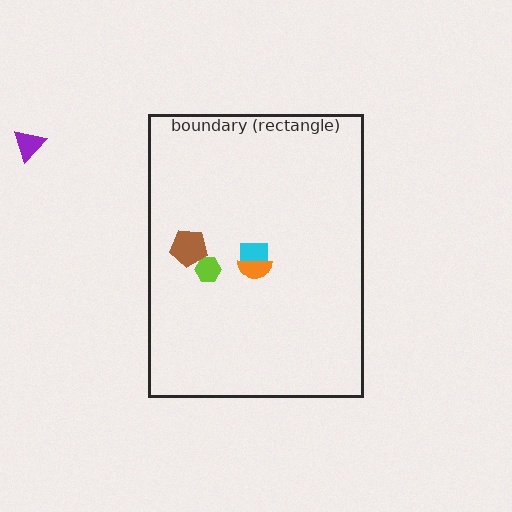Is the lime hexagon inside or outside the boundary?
Inside.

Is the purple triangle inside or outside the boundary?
Outside.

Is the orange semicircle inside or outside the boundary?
Inside.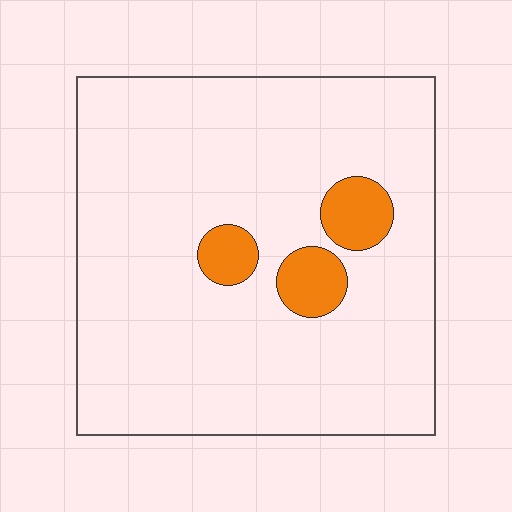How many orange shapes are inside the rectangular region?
3.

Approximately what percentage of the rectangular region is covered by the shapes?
Approximately 10%.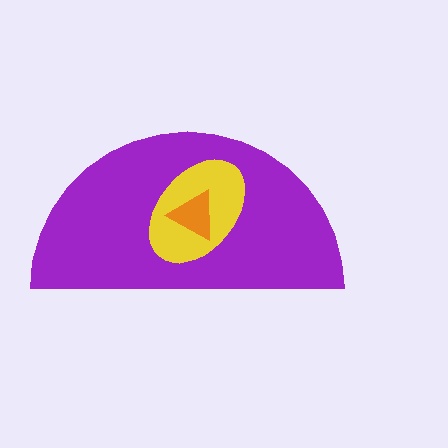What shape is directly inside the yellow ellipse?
The orange triangle.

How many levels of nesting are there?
3.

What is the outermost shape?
The purple semicircle.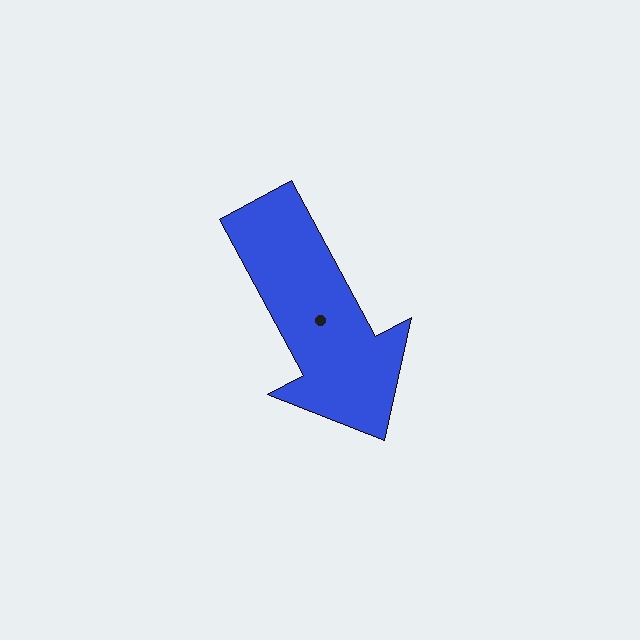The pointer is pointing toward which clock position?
Roughly 5 o'clock.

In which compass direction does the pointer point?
Southeast.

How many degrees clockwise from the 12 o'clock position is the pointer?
Approximately 152 degrees.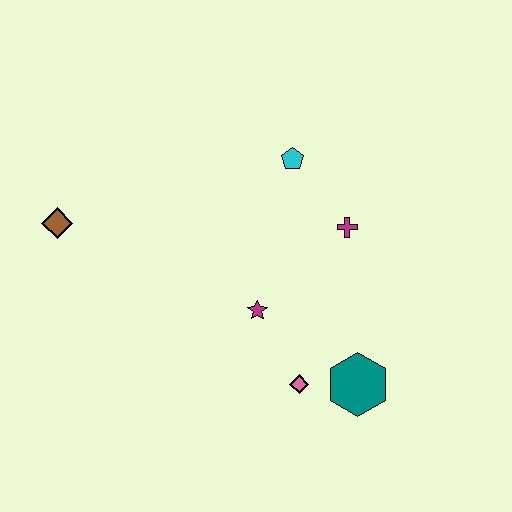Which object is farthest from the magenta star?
The brown diamond is farthest from the magenta star.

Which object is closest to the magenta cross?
The cyan pentagon is closest to the magenta cross.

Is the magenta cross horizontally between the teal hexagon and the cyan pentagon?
Yes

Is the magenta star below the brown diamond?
Yes